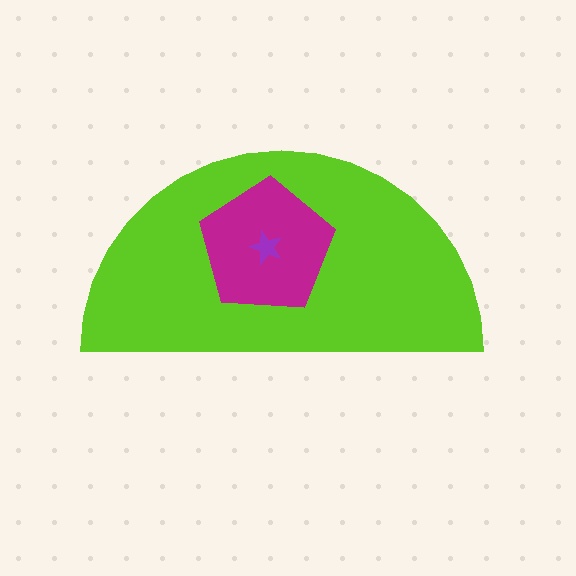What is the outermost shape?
The lime semicircle.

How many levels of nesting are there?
3.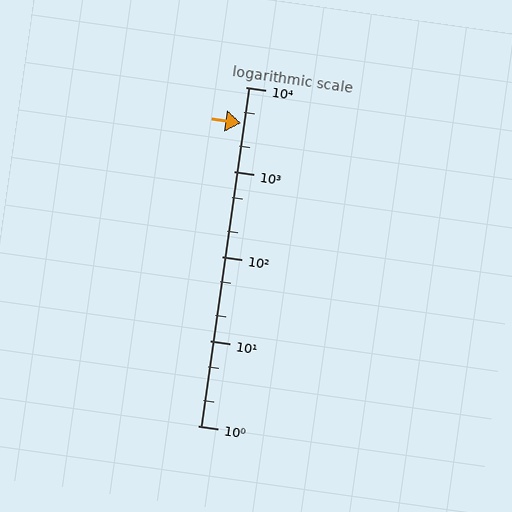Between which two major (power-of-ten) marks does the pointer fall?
The pointer is between 1000 and 10000.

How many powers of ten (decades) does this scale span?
The scale spans 4 decades, from 1 to 10000.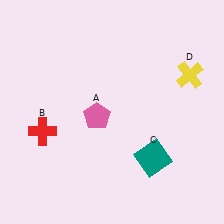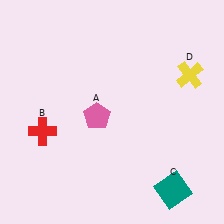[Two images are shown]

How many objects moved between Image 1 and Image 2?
1 object moved between the two images.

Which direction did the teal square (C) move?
The teal square (C) moved down.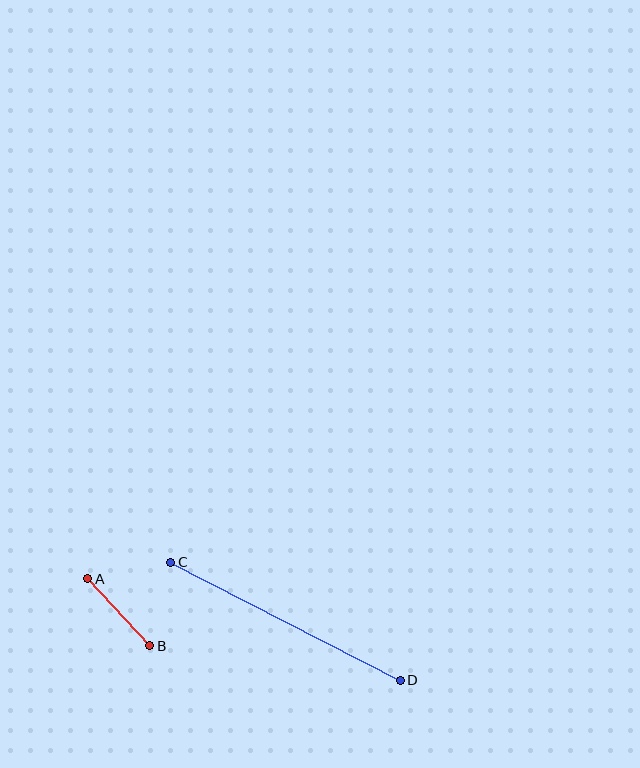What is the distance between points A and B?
The distance is approximately 91 pixels.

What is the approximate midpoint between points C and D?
The midpoint is at approximately (286, 621) pixels.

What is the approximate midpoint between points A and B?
The midpoint is at approximately (119, 612) pixels.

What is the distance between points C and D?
The distance is approximately 258 pixels.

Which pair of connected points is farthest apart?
Points C and D are farthest apart.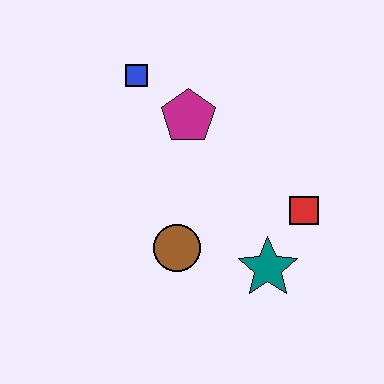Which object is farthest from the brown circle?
The blue square is farthest from the brown circle.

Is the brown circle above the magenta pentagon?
No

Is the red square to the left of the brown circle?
No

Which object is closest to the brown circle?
The teal star is closest to the brown circle.